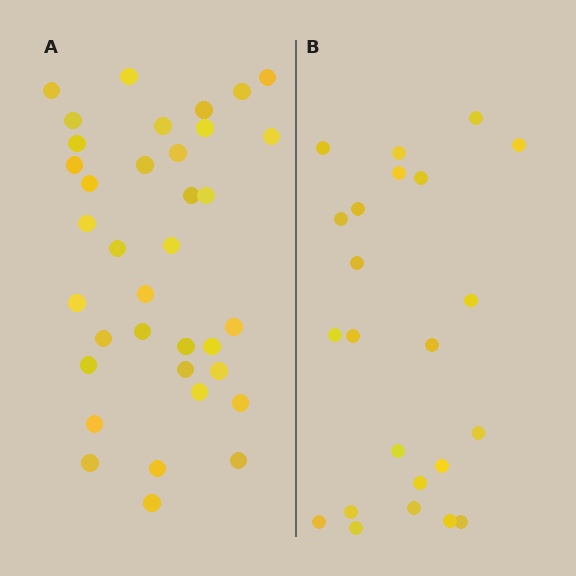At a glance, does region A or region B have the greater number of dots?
Region A (the left region) has more dots.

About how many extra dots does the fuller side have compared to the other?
Region A has approximately 15 more dots than region B.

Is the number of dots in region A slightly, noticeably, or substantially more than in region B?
Region A has substantially more. The ratio is roughly 1.6 to 1.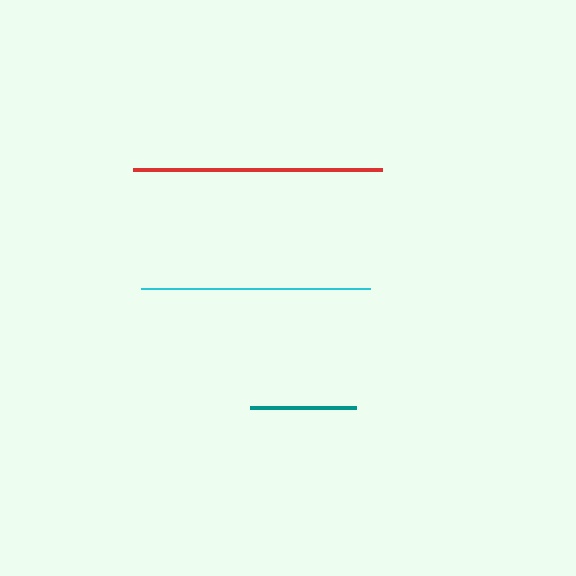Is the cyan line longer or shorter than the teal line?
The cyan line is longer than the teal line.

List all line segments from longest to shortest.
From longest to shortest: red, cyan, teal.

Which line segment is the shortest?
The teal line is the shortest at approximately 105 pixels.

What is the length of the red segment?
The red segment is approximately 249 pixels long.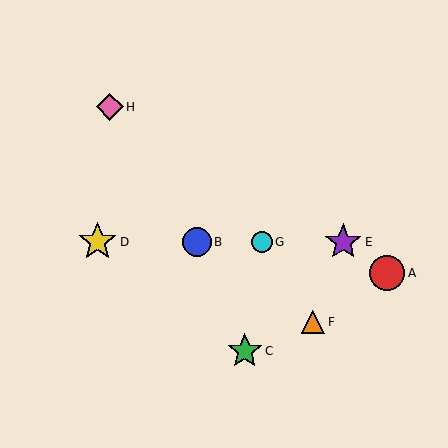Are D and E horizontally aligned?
Yes, both are at y≈242.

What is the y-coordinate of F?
Object F is at y≈322.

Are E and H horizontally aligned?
No, E is at y≈242 and H is at y≈107.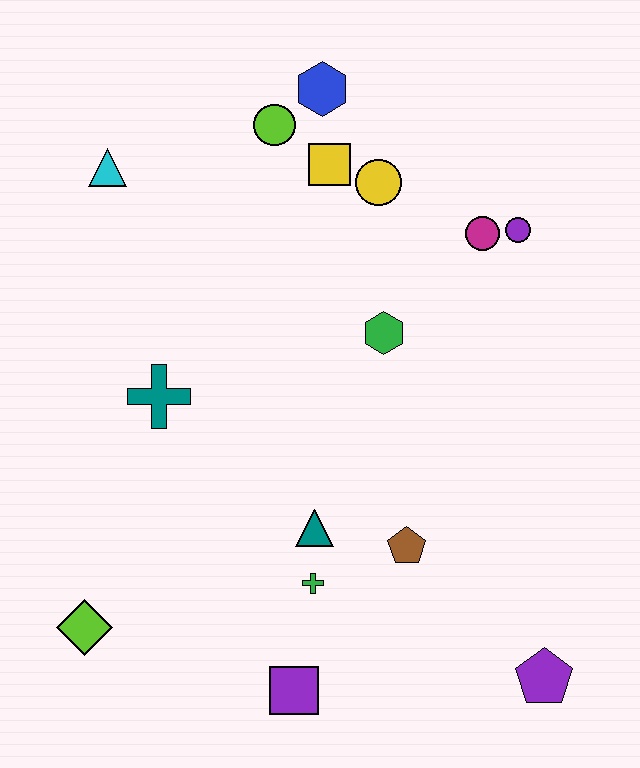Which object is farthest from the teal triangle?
The blue hexagon is farthest from the teal triangle.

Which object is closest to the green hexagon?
The magenta circle is closest to the green hexagon.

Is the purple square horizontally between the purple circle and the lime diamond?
Yes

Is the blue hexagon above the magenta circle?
Yes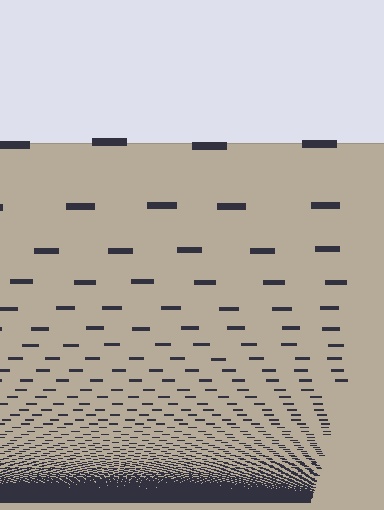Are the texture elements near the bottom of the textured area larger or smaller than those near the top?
Smaller. The gradient is inverted — elements near the bottom are smaller and denser.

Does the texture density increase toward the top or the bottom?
Density increases toward the bottom.